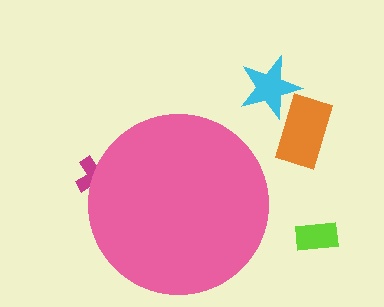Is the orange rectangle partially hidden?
No, the orange rectangle is fully visible.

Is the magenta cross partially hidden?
Yes, the magenta cross is partially hidden behind the pink circle.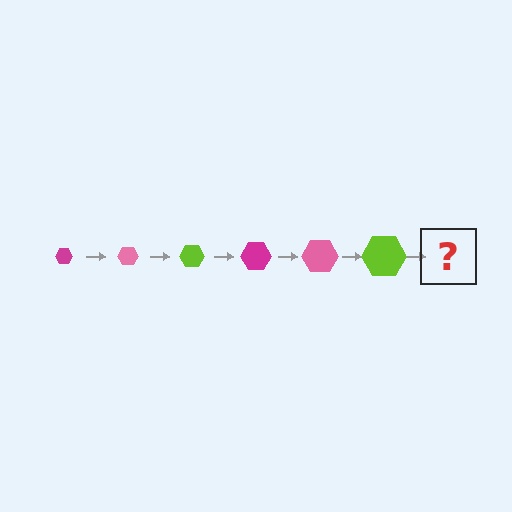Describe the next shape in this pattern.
It should be a magenta hexagon, larger than the previous one.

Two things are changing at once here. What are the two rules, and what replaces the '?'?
The two rules are that the hexagon grows larger each step and the color cycles through magenta, pink, and lime. The '?' should be a magenta hexagon, larger than the previous one.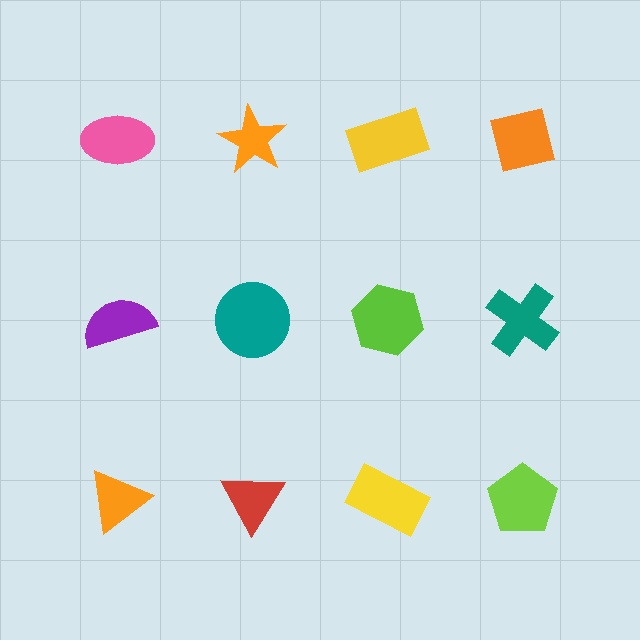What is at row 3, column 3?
A yellow rectangle.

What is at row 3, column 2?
A red triangle.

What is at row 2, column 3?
A lime hexagon.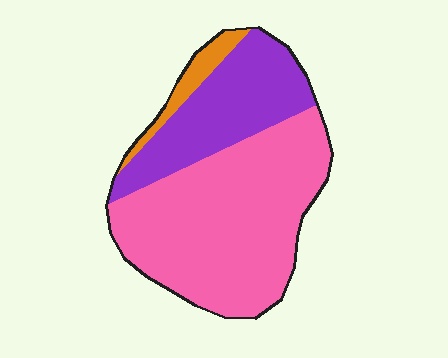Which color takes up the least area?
Orange, at roughly 5%.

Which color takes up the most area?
Pink, at roughly 65%.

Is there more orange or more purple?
Purple.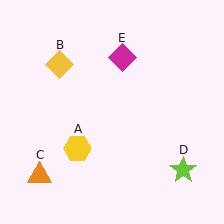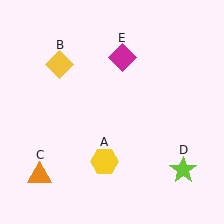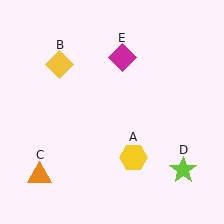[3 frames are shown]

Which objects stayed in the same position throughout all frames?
Yellow diamond (object B) and orange triangle (object C) and lime star (object D) and magenta diamond (object E) remained stationary.